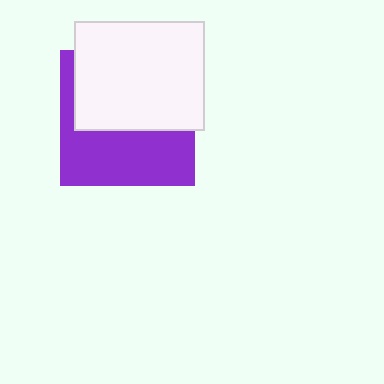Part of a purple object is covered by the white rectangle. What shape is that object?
It is a square.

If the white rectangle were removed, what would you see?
You would see the complete purple square.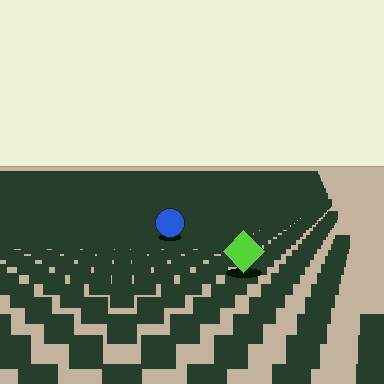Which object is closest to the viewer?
The lime diamond is closest. The texture marks near it are larger and more spread out.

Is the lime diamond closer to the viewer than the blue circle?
Yes. The lime diamond is closer — you can tell from the texture gradient: the ground texture is coarser near it.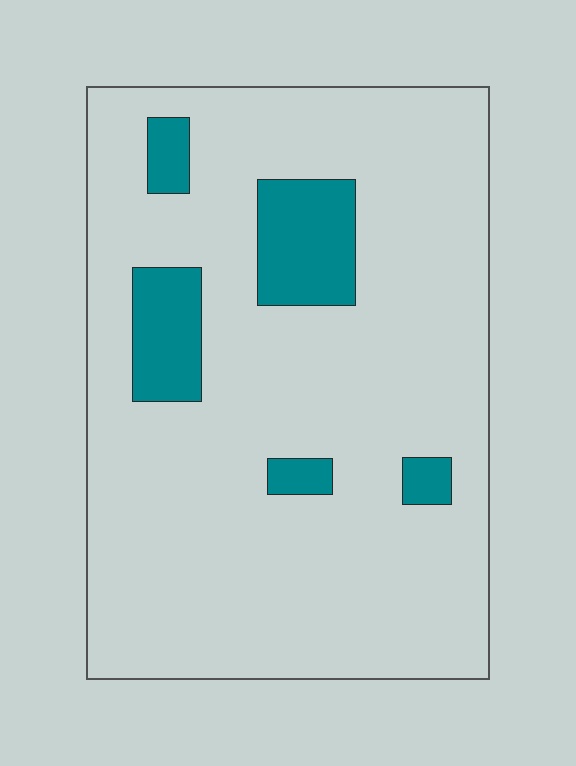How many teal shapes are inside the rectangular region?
5.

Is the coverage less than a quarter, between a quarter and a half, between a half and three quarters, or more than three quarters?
Less than a quarter.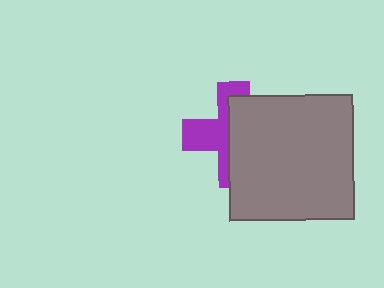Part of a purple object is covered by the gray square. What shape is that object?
It is a cross.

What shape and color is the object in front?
The object in front is a gray square.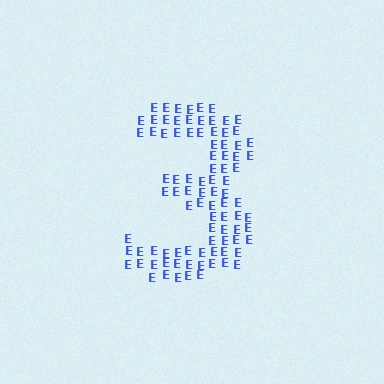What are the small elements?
The small elements are letter E's.